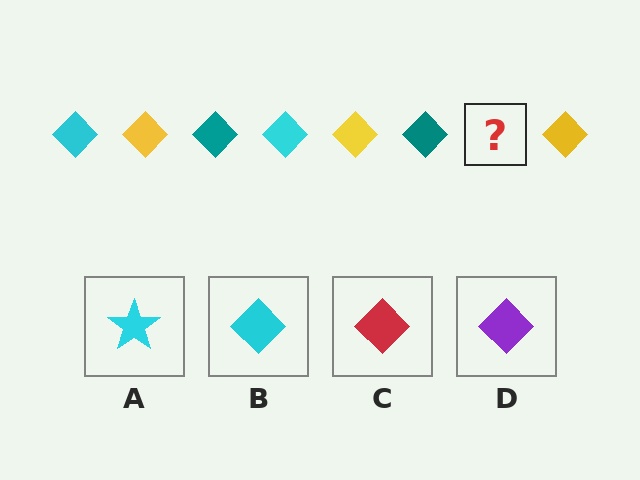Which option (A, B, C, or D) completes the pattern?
B.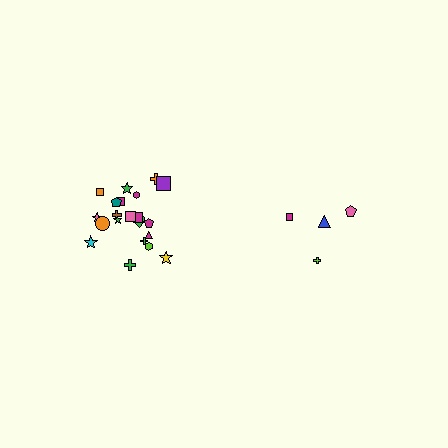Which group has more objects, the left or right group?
The left group.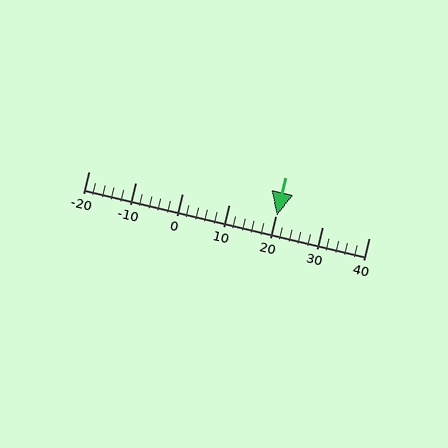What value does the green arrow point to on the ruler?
The green arrow points to approximately 20.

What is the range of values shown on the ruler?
The ruler shows values from -20 to 40.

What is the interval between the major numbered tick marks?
The major tick marks are spaced 10 units apart.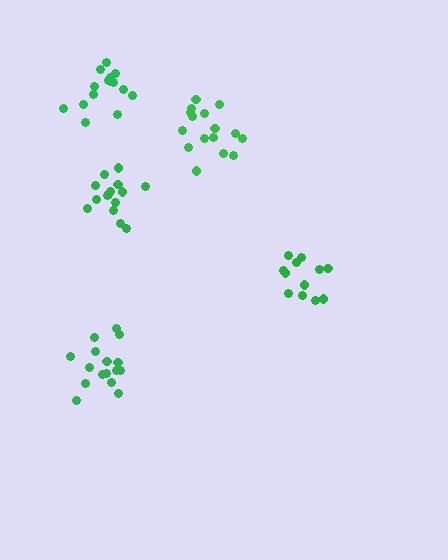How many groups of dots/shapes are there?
There are 5 groups.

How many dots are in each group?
Group 1: 12 dots, Group 2: 16 dots, Group 3: 16 dots, Group 4: 15 dots, Group 5: 15 dots (74 total).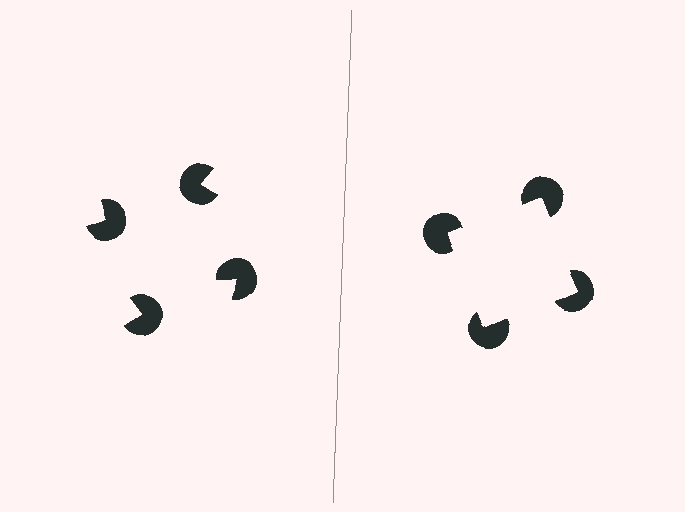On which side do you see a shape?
An illusory square appears on the right side. On the left side the wedge cuts are rotated, so no coherent shape forms.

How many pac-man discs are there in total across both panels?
8 — 4 on each side.